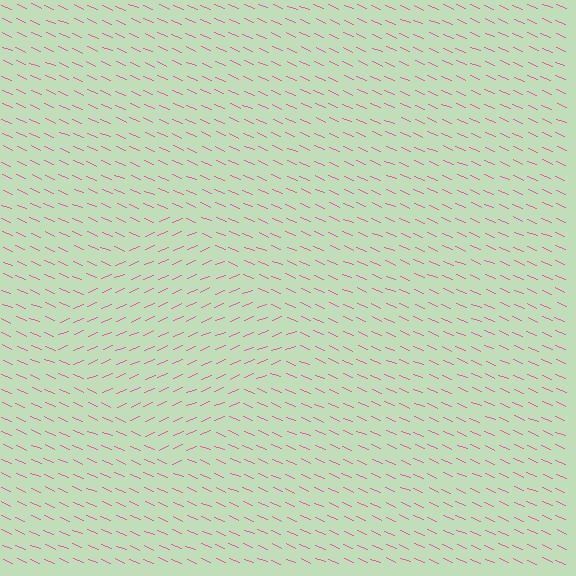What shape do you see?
I see a diamond.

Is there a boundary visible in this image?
Yes, there is a texture boundary formed by a change in line orientation.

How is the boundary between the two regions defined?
The boundary is defined purely by a change in line orientation (approximately 45 degrees difference). All lines are the same color and thickness.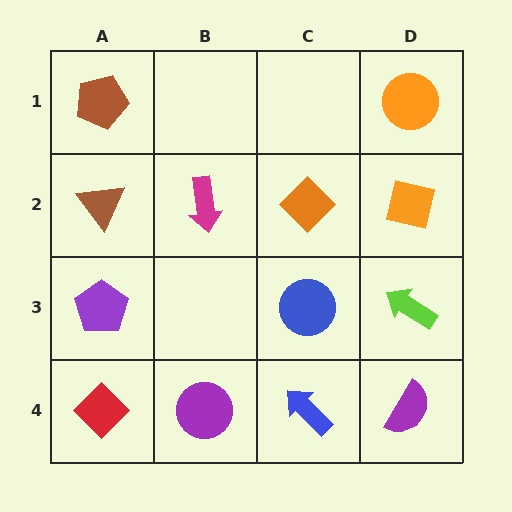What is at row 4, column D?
A purple semicircle.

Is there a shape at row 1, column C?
No, that cell is empty.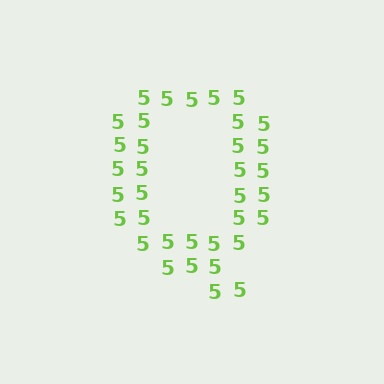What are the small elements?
The small elements are digit 5's.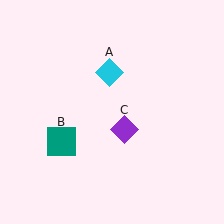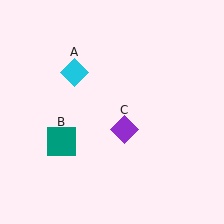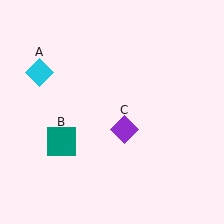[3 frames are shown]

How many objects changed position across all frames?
1 object changed position: cyan diamond (object A).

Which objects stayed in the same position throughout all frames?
Teal square (object B) and purple diamond (object C) remained stationary.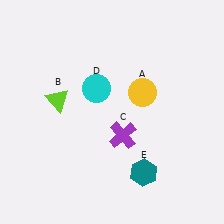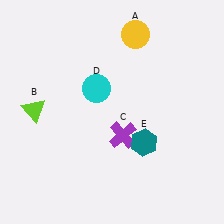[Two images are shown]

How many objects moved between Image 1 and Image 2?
3 objects moved between the two images.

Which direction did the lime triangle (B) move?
The lime triangle (B) moved left.